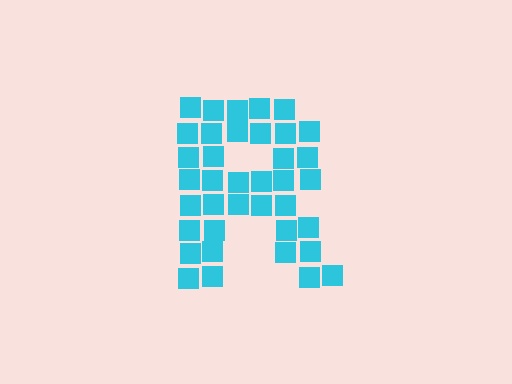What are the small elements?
The small elements are squares.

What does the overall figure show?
The overall figure shows the letter R.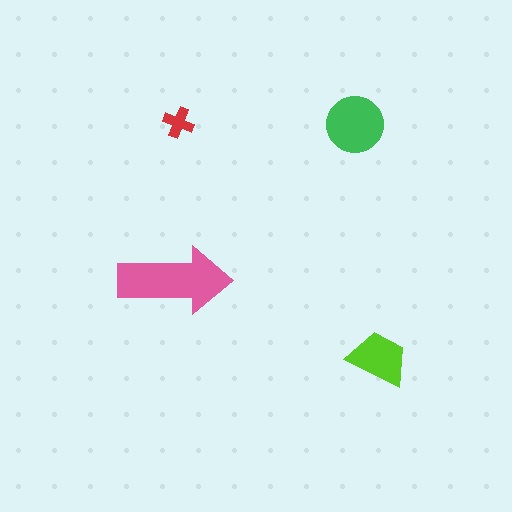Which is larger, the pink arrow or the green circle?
The pink arrow.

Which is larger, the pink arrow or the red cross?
The pink arrow.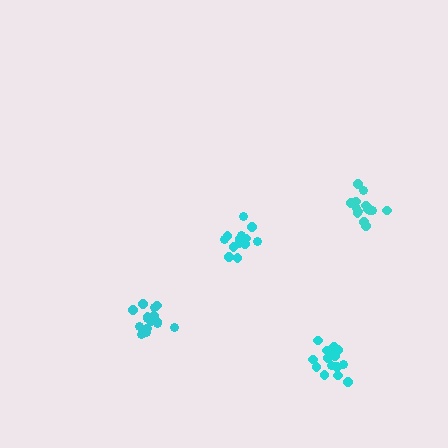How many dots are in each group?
Group 1: 18 dots, Group 2: 16 dots, Group 3: 15 dots, Group 4: 15 dots (64 total).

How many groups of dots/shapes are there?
There are 4 groups.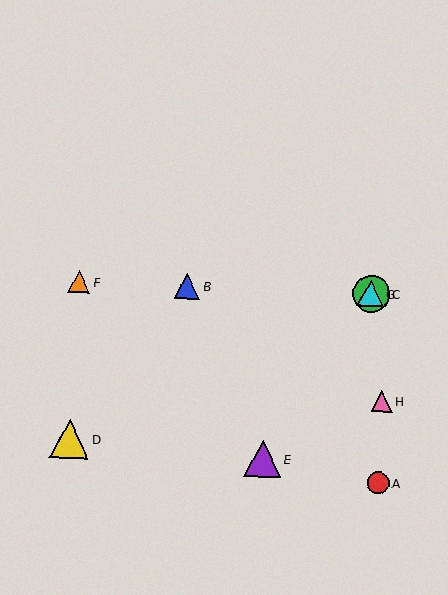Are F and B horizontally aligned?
Yes, both are at y≈282.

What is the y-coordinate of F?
Object F is at y≈282.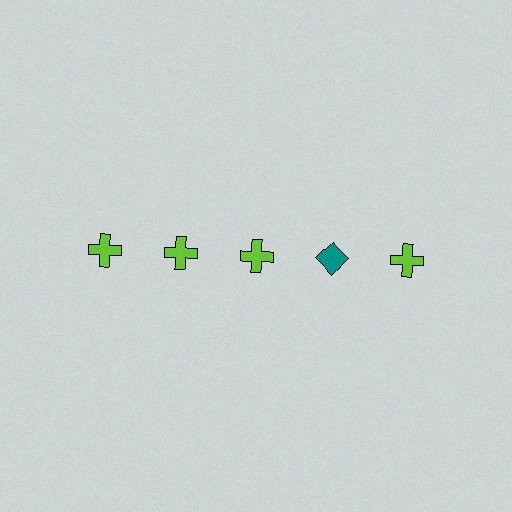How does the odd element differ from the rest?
It differs in both color (teal instead of lime) and shape (diamond instead of cross).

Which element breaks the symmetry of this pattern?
The teal diamond in the top row, second from right column breaks the symmetry. All other shapes are lime crosses.